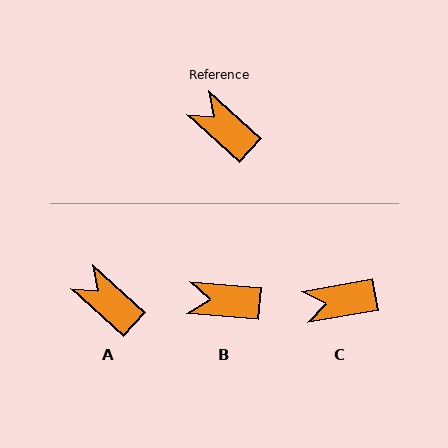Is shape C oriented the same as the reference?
No, it is off by about 52 degrees.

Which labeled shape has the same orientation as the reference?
A.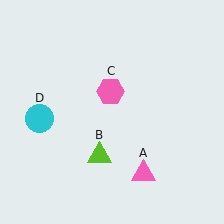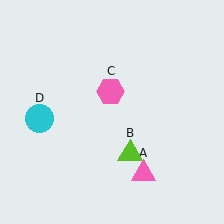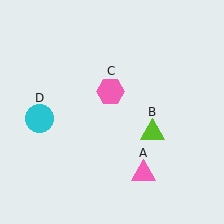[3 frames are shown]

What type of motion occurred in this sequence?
The lime triangle (object B) rotated counterclockwise around the center of the scene.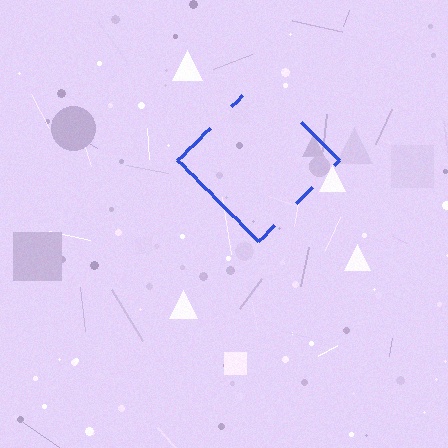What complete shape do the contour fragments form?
The contour fragments form a diamond.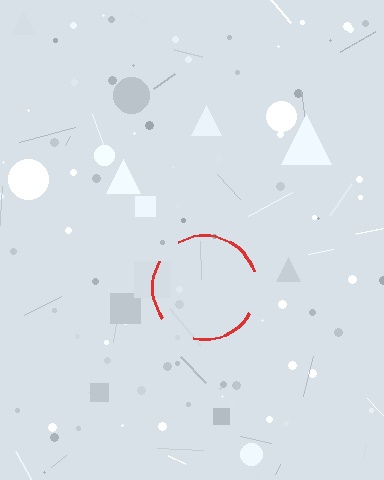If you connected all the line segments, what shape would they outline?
They would outline a circle.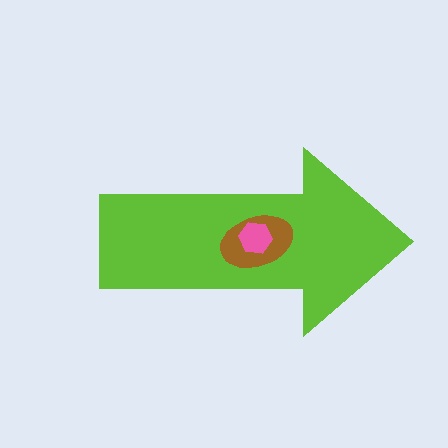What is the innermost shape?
The pink hexagon.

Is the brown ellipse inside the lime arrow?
Yes.